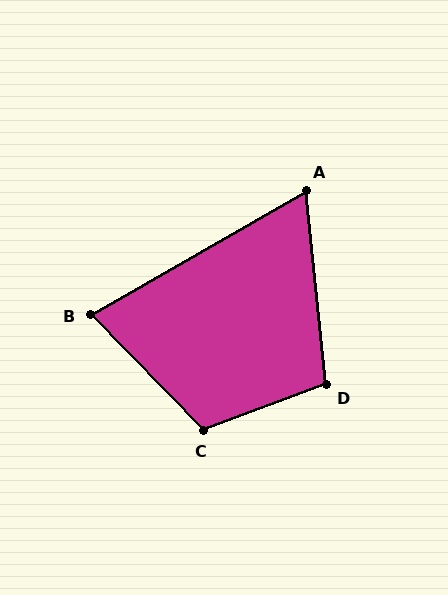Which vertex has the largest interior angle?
C, at approximately 114 degrees.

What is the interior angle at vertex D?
Approximately 104 degrees (obtuse).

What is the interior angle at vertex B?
Approximately 76 degrees (acute).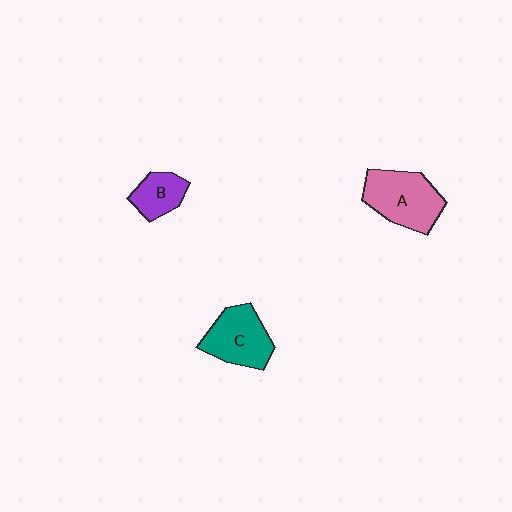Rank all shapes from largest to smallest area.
From largest to smallest: A (pink), C (teal), B (purple).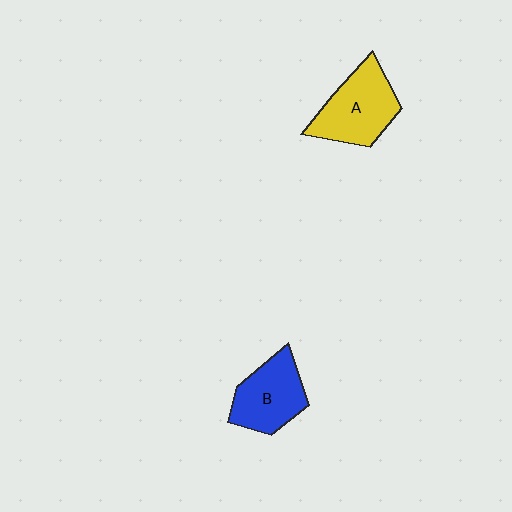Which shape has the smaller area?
Shape B (blue).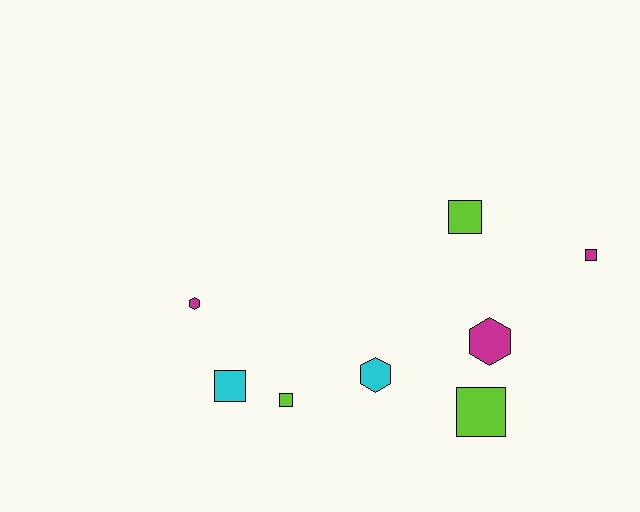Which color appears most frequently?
Magenta, with 3 objects.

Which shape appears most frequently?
Square, with 5 objects.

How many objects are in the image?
There are 8 objects.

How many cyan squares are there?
There is 1 cyan square.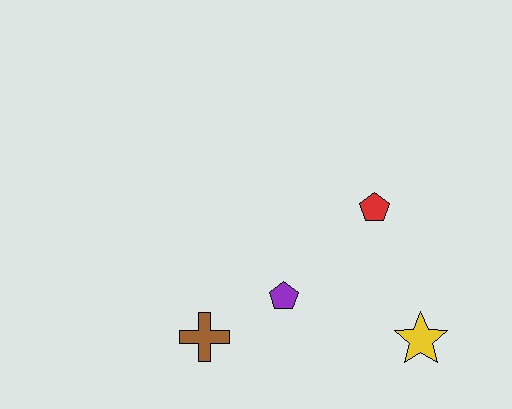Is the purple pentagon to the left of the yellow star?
Yes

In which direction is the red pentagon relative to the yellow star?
The red pentagon is above the yellow star.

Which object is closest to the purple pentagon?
The brown cross is closest to the purple pentagon.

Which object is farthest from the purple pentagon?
The yellow star is farthest from the purple pentagon.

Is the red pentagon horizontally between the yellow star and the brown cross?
Yes